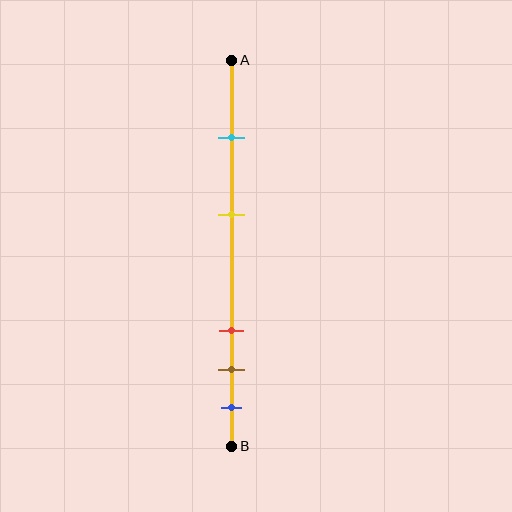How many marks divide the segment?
There are 5 marks dividing the segment.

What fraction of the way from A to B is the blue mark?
The blue mark is approximately 90% (0.9) of the way from A to B.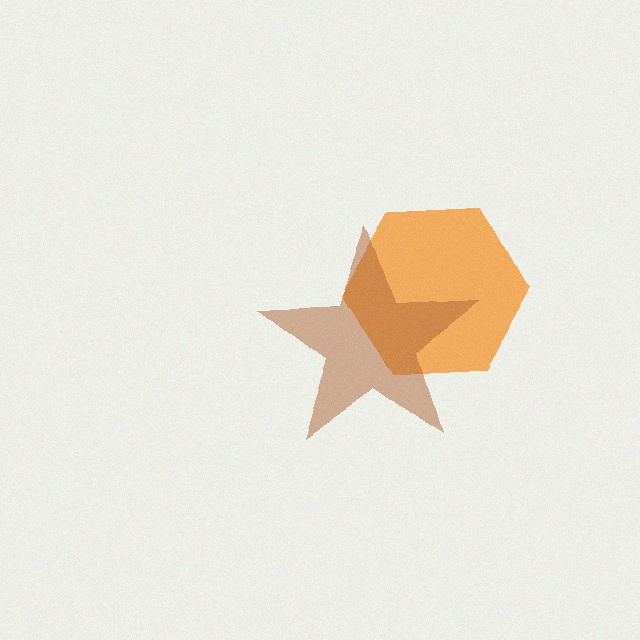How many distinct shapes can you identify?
There are 2 distinct shapes: an orange hexagon, a brown star.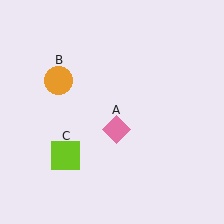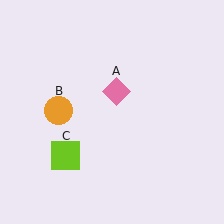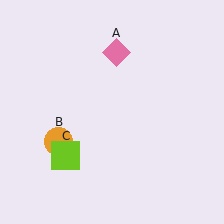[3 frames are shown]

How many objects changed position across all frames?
2 objects changed position: pink diamond (object A), orange circle (object B).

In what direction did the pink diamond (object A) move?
The pink diamond (object A) moved up.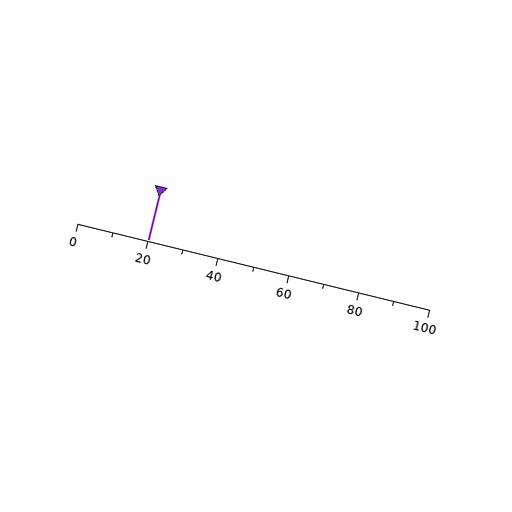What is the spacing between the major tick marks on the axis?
The major ticks are spaced 20 apart.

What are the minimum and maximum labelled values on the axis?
The axis runs from 0 to 100.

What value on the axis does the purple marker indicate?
The marker indicates approximately 20.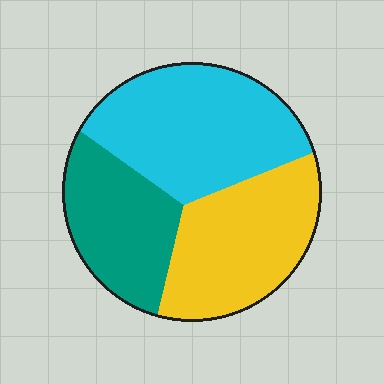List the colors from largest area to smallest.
From largest to smallest: cyan, yellow, teal.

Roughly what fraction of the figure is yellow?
Yellow takes up about one third (1/3) of the figure.